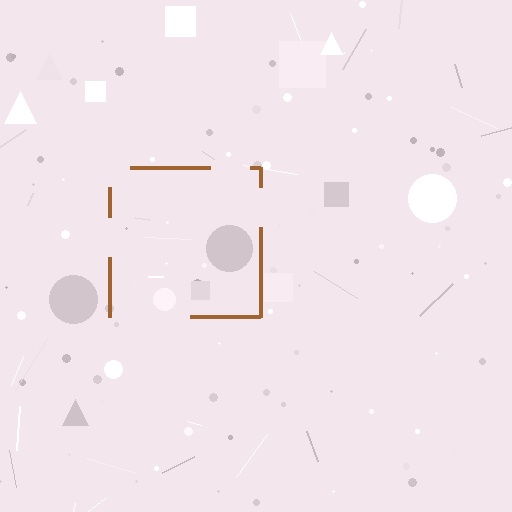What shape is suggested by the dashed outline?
The dashed outline suggests a square.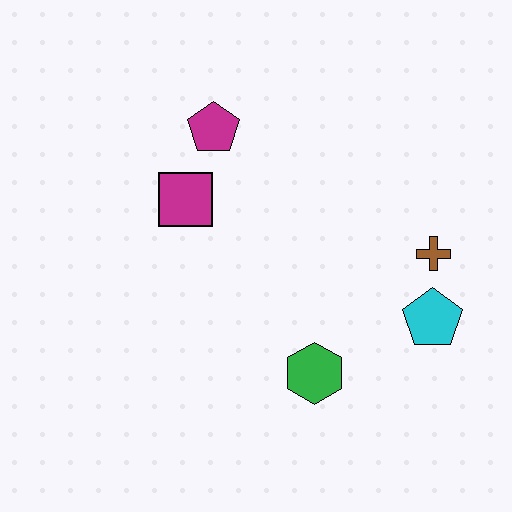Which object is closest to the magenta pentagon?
The magenta square is closest to the magenta pentagon.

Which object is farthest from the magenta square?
The cyan pentagon is farthest from the magenta square.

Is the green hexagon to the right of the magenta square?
Yes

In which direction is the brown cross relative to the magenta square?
The brown cross is to the right of the magenta square.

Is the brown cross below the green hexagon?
No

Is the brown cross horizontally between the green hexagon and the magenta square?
No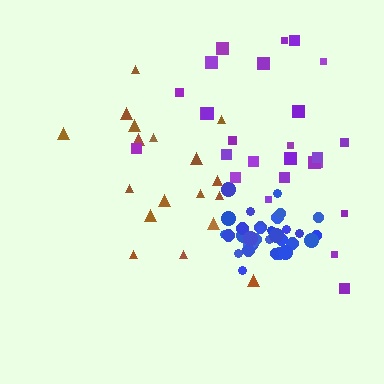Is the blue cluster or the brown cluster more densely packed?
Blue.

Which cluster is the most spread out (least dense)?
Purple.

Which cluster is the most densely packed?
Blue.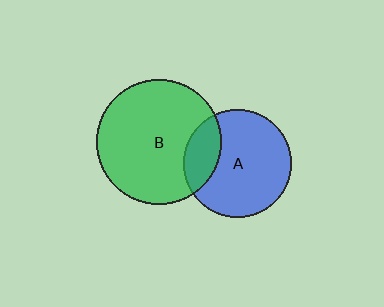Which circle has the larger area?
Circle B (green).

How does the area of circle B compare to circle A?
Approximately 1.4 times.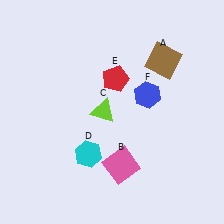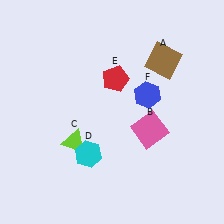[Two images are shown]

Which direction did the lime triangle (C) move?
The lime triangle (C) moved down.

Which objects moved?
The objects that moved are: the pink square (B), the lime triangle (C).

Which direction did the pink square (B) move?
The pink square (B) moved up.